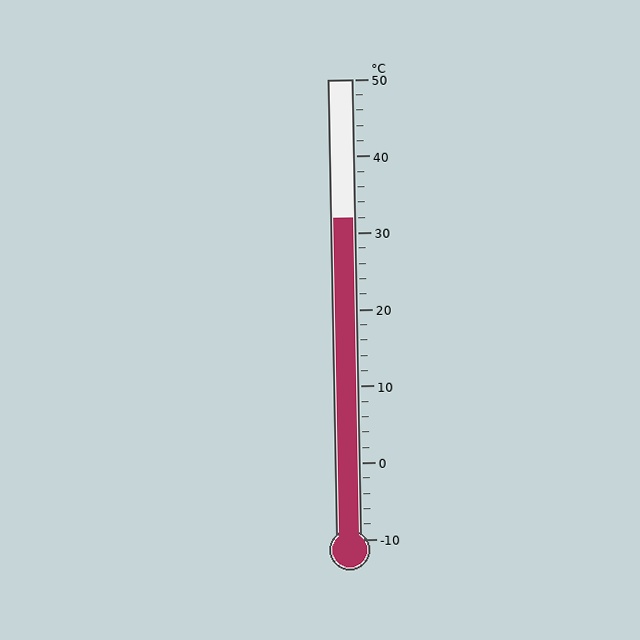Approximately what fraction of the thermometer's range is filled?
The thermometer is filled to approximately 70% of its range.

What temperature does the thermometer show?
The thermometer shows approximately 32°C.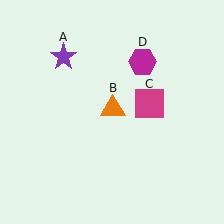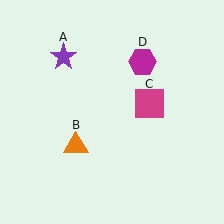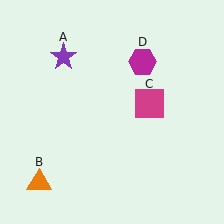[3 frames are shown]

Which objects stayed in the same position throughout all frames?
Purple star (object A) and magenta square (object C) and magenta hexagon (object D) remained stationary.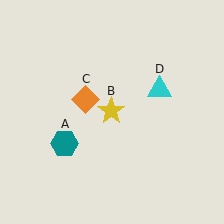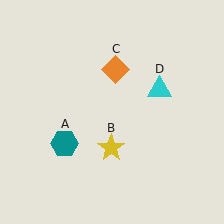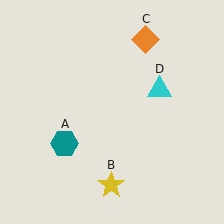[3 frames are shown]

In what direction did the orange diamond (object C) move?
The orange diamond (object C) moved up and to the right.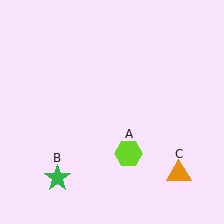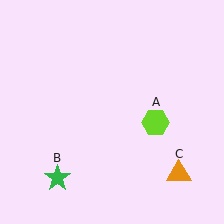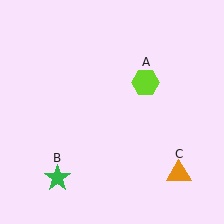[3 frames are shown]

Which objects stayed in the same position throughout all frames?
Green star (object B) and orange triangle (object C) remained stationary.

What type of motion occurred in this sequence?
The lime hexagon (object A) rotated counterclockwise around the center of the scene.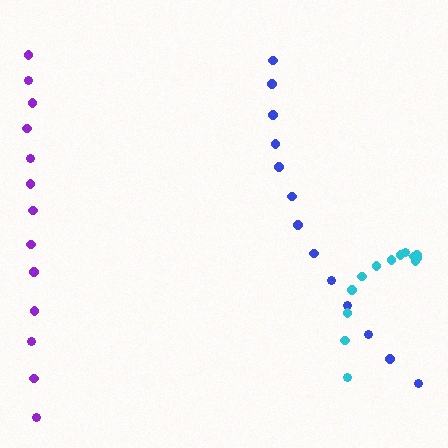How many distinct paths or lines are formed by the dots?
There are 3 distinct paths.